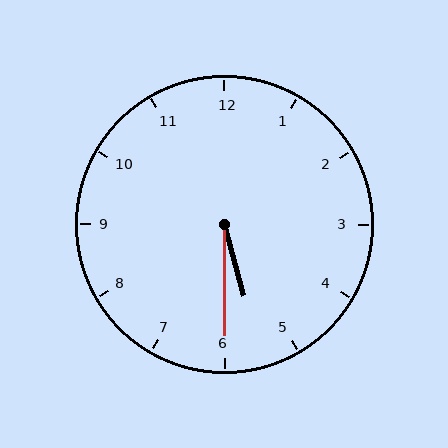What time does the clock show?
5:30.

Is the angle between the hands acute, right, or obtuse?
It is acute.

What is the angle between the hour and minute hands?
Approximately 15 degrees.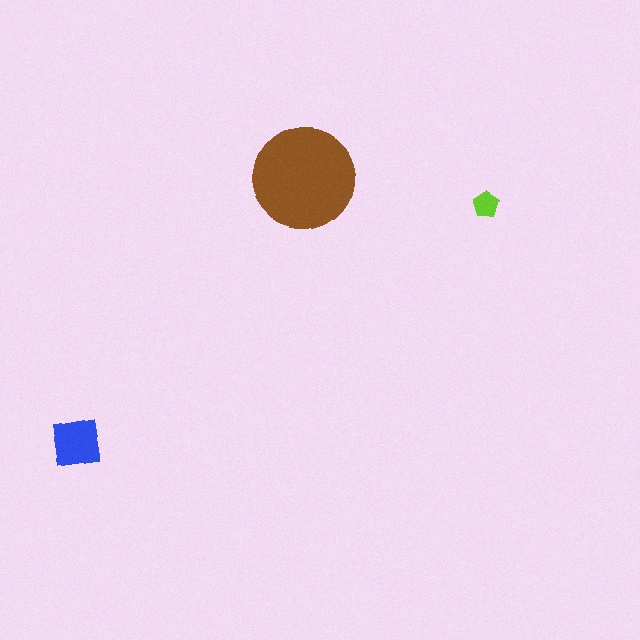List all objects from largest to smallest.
The brown circle, the blue square, the lime pentagon.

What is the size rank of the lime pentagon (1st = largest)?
3rd.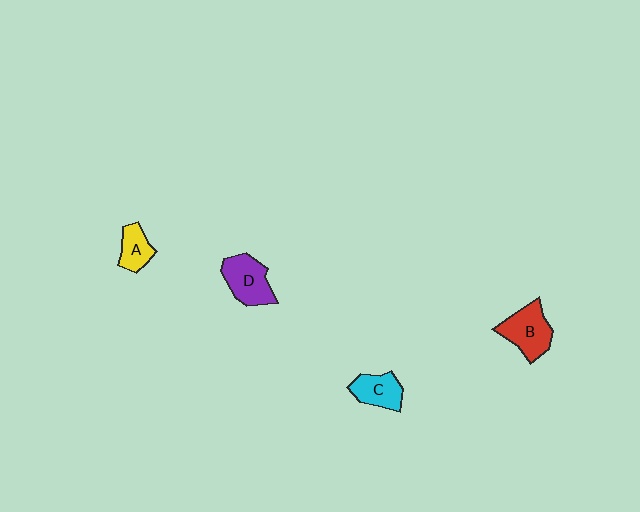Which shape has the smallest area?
Shape A (yellow).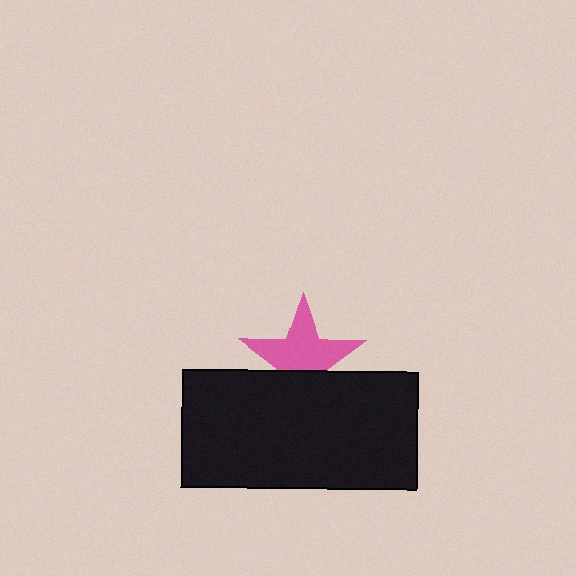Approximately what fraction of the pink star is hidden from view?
Roughly 35% of the pink star is hidden behind the black rectangle.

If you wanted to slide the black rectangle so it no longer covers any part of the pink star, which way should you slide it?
Slide it down — that is the most direct way to separate the two shapes.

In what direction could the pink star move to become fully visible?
The pink star could move up. That would shift it out from behind the black rectangle entirely.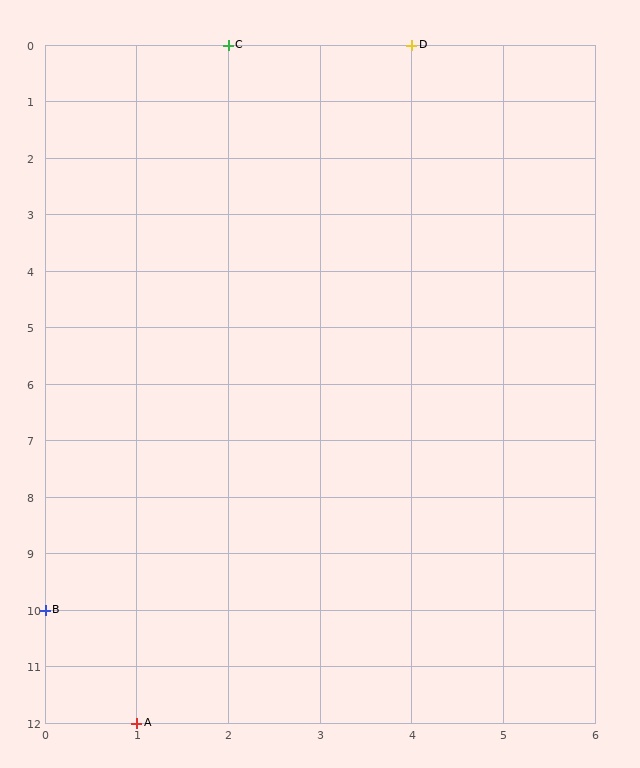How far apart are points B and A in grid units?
Points B and A are 1 column and 2 rows apart (about 2.2 grid units diagonally).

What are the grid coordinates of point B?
Point B is at grid coordinates (0, 10).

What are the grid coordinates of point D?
Point D is at grid coordinates (4, 0).